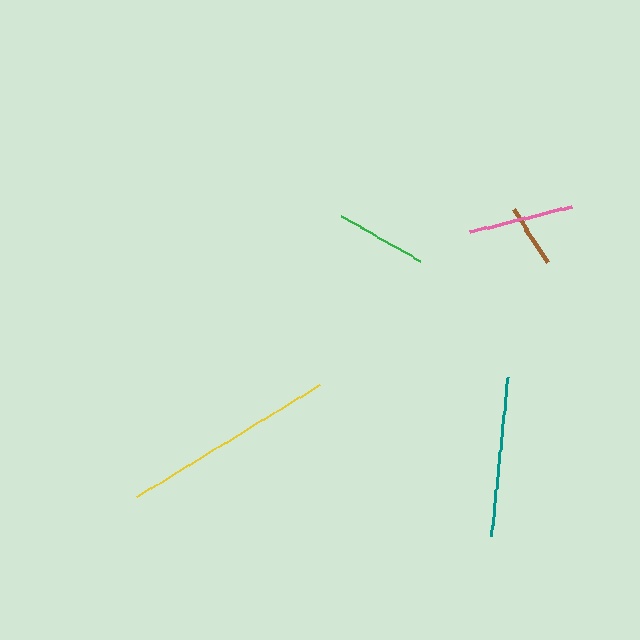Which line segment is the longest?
The yellow line is the longest at approximately 215 pixels.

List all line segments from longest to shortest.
From longest to shortest: yellow, teal, pink, green, brown.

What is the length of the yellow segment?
The yellow segment is approximately 215 pixels long.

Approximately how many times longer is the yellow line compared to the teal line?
The yellow line is approximately 1.3 times the length of the teal line.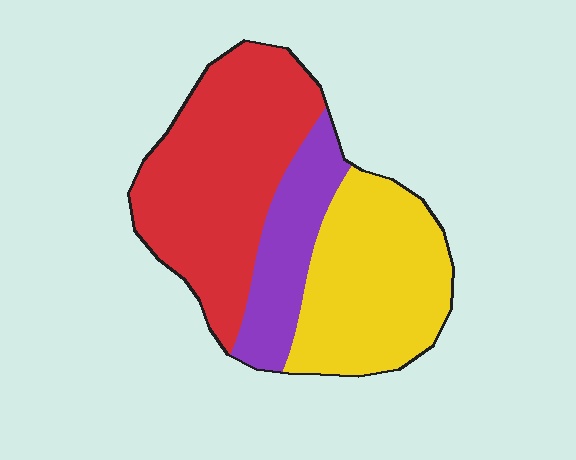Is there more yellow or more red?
Red.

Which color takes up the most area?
Red, at roughly 45%.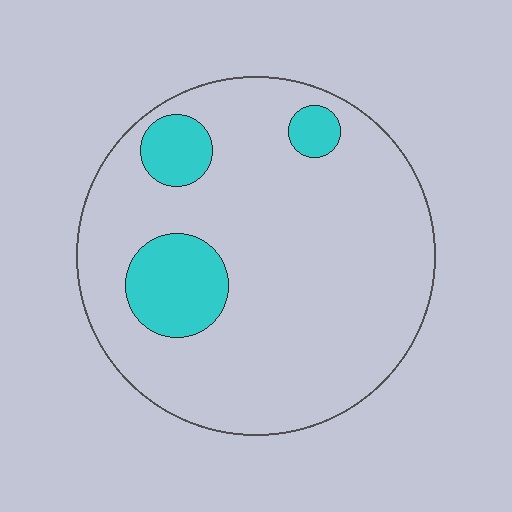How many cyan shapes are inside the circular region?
3.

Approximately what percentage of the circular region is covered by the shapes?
Approximately 15%.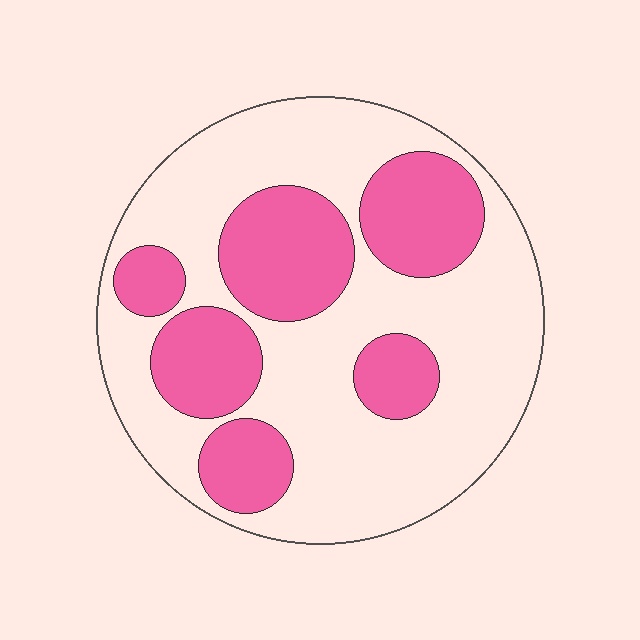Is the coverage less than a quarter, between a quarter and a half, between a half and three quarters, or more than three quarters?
Between a quarter and a half.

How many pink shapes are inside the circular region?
6.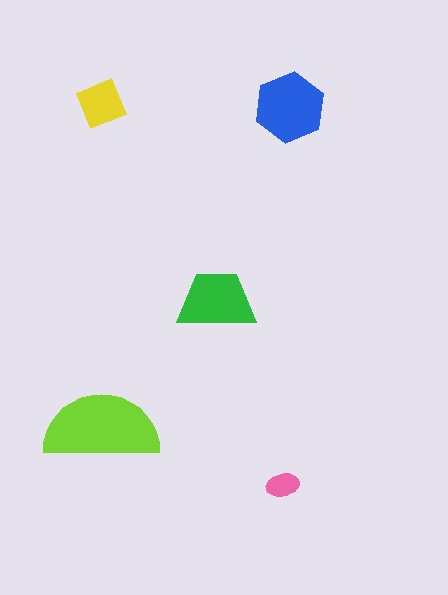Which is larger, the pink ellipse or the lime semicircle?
The lime semicircle.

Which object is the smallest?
The pink ellipse.